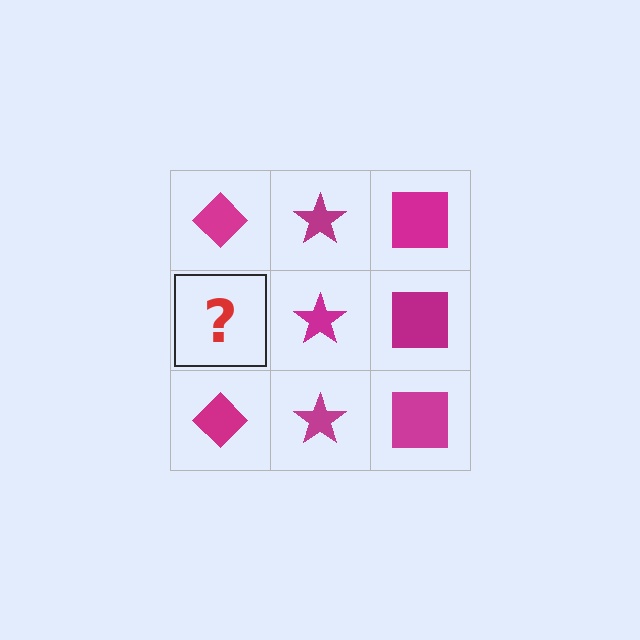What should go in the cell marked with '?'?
The missing cell should contain a magenta diamond.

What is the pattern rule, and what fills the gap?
The rule is that each column has a consistent shape. The gap should be filled with a magenta diamond.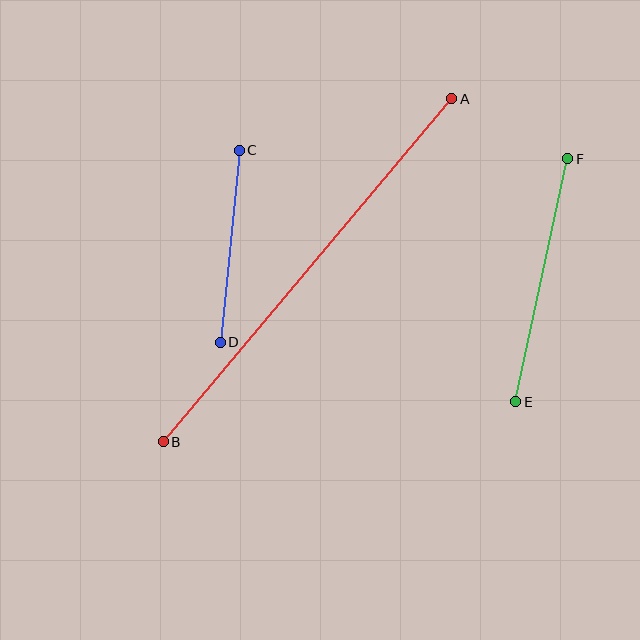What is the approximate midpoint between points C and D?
The midpoint is at approximately (230, 246) pixels.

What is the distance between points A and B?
The distance is approximately 449 pixels.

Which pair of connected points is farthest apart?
Points A and B are farthest apart.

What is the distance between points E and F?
The distance is approximately 248 pixels.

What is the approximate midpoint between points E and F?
The midpoint is at approximately (542, 280) pixels.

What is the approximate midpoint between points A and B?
The midpoint is at approximately (308, 270) pixels.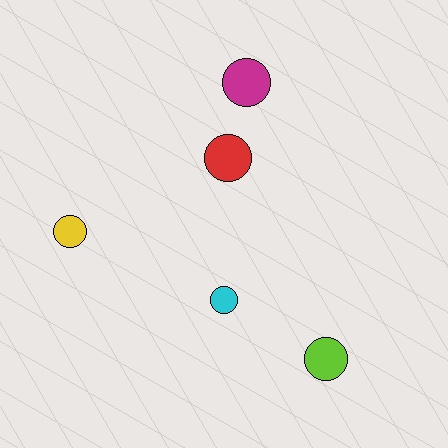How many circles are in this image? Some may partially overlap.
There are 5 circles.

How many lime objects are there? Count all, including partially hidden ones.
There is 1 lime object.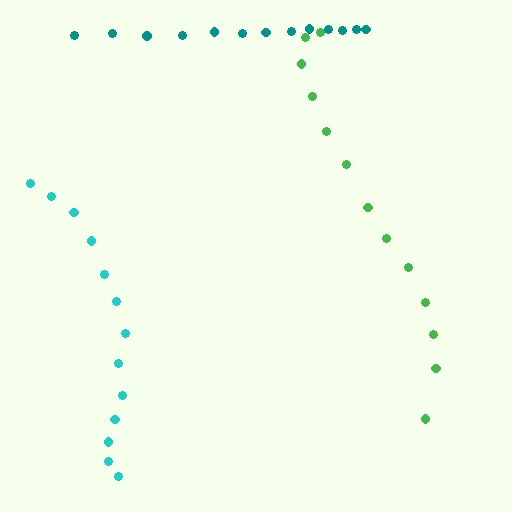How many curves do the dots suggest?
There are 3 distinct paths.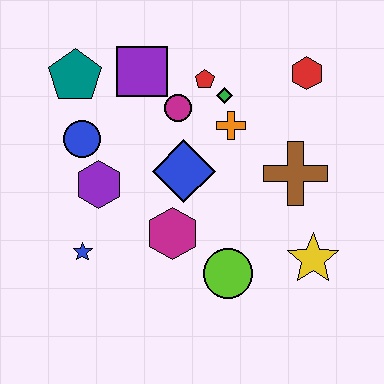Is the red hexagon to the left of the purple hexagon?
No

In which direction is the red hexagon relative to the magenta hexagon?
The red hexagon is above the magenta hexagon.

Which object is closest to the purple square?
The magenta circle is closest to the purple square.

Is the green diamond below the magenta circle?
No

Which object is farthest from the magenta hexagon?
The red hexagon is farthest from the magenta hexagon.